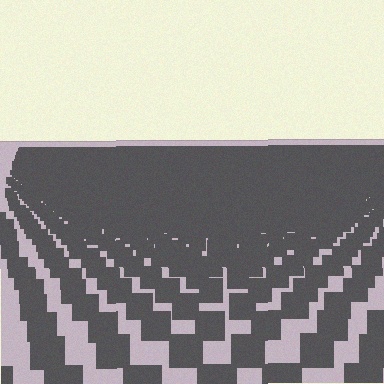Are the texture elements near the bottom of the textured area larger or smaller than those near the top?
Larger. Near the bottom, elements are closer to the viewer and appear at a bigger on-screen size.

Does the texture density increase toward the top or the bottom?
Density increases toward the top.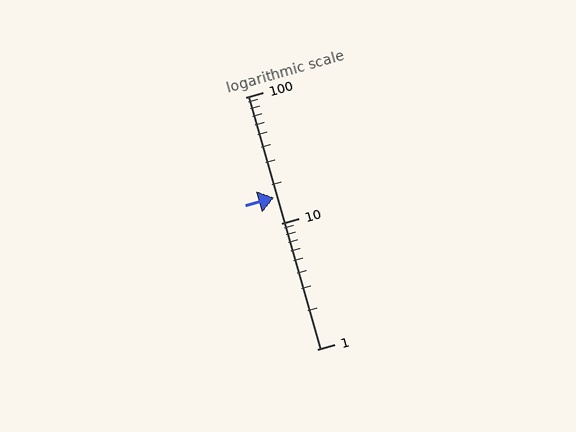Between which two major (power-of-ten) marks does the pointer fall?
The pointer is between 10 and 100.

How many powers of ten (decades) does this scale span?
The scale spans 2 decades, from 1 to 100.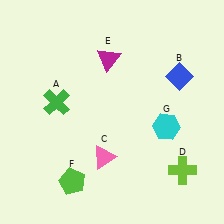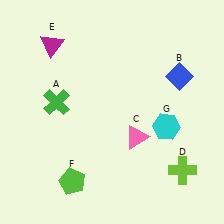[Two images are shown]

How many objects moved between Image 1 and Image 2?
2 objects moved between the two images.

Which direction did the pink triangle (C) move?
The pink triangle (C) moved right.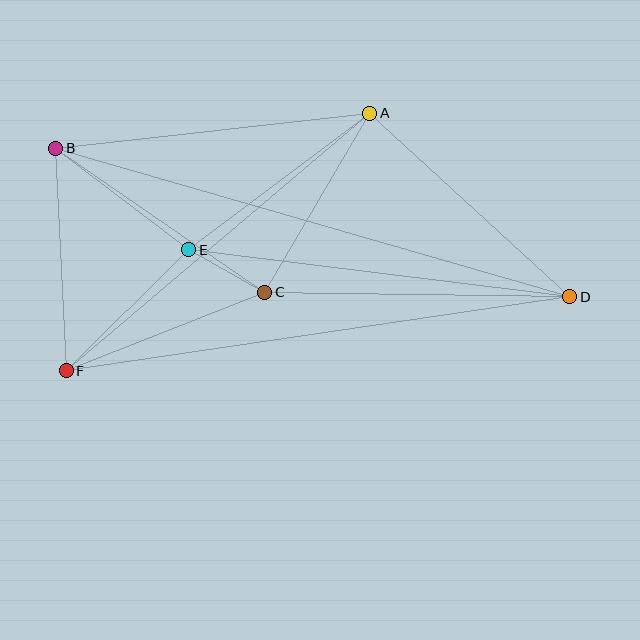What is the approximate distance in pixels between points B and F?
The distance between B and F is approximately 223 pixels.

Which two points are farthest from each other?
Points B and D are farthest from each other.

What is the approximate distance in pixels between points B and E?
The distance between B and E is approximately 167 pixels.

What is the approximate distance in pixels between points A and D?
The distance between A and D is approximately 271 pixels.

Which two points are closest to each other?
Points C and E are closest to each other.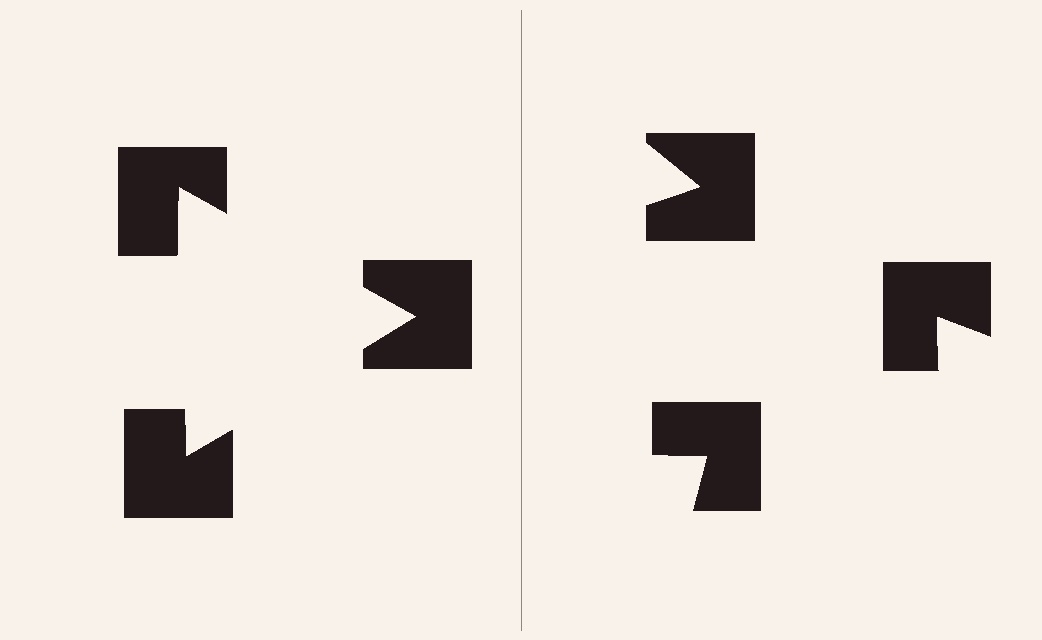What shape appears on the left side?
An illusory triangle.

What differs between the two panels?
The notched squares are positioned identically on both sides; only the wedge orientations differ. On the left they align to a triangle; on the right they are misaligned.